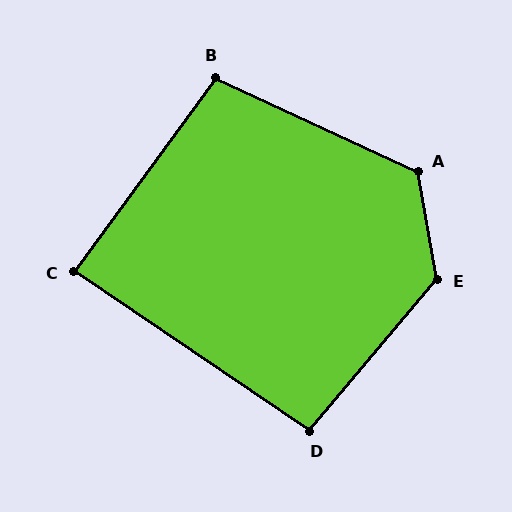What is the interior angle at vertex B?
Approximately 101 degrees (obtuse).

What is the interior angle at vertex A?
Approximately 125 degrees (obtuse).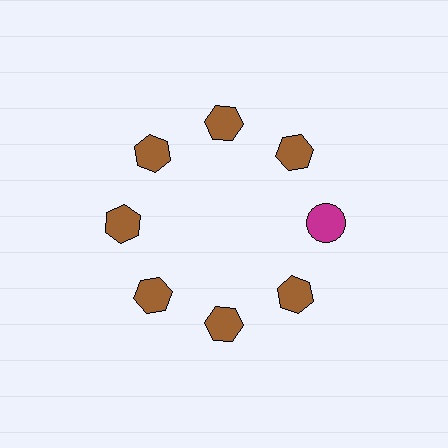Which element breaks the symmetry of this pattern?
The magenta circle at roughly the 3 o'clock position breaks the symmetry. All other shapes are brown hexagons.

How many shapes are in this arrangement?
There are 8 shapes arranged in a ring pattern.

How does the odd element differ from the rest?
It differs in both color (magenta instead of brown) and shape (circle instead of hexagon).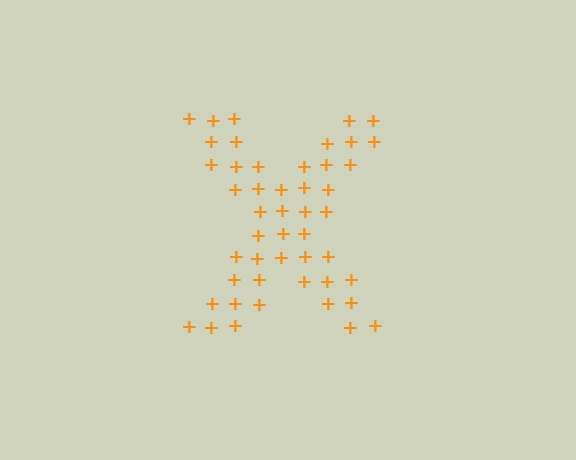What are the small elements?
The small elements are plus signs.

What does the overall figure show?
The overall figure shows the letter X.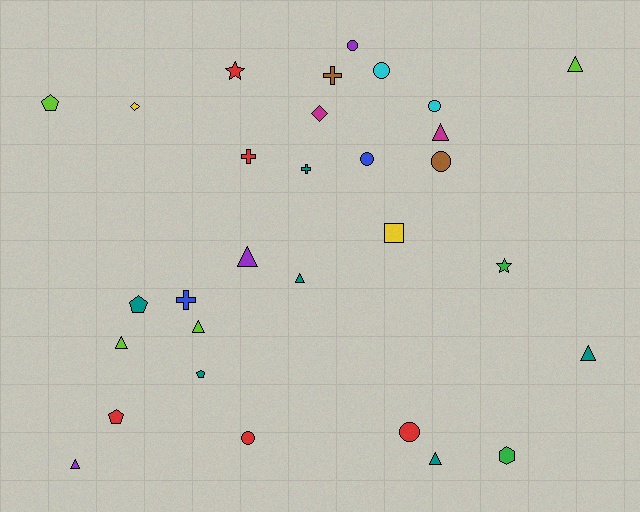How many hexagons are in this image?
There is 1 hexagon.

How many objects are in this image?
There are 30 objects.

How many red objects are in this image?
There are 5 red objects.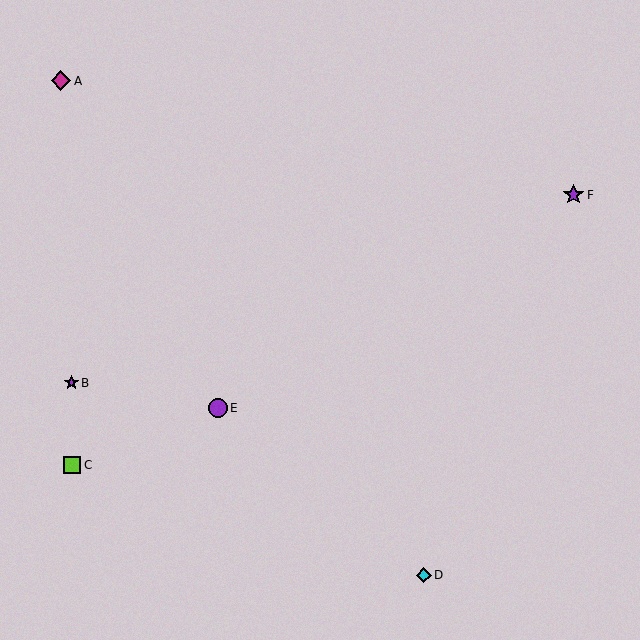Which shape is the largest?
The purple star (labeled F) is the largest.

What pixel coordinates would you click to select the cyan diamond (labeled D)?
Click at (424, 575) to select the cyan diamond D.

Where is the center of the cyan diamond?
The center of the cyan diamond is at (424, 575).